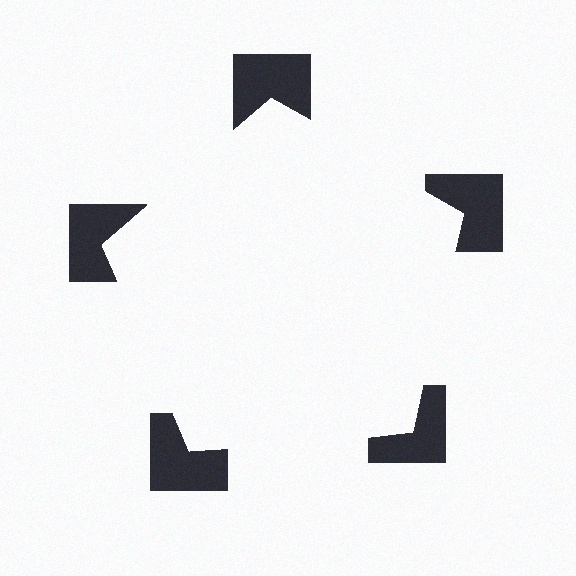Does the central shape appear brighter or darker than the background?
It typically appears slightly brighter than the background, even though no actual brightness change is drawn.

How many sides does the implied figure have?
5 sides.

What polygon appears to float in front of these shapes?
An illusory pentagon — its edges are inferred from the aligned wedge cuts in the notched squares, not physically drawn.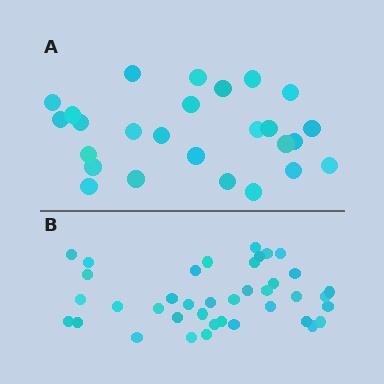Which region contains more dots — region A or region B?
Region B (the bottom region) has more dots.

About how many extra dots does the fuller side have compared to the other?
Region B has approximately 15 more dots than region A.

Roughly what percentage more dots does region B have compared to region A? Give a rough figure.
About 50% more.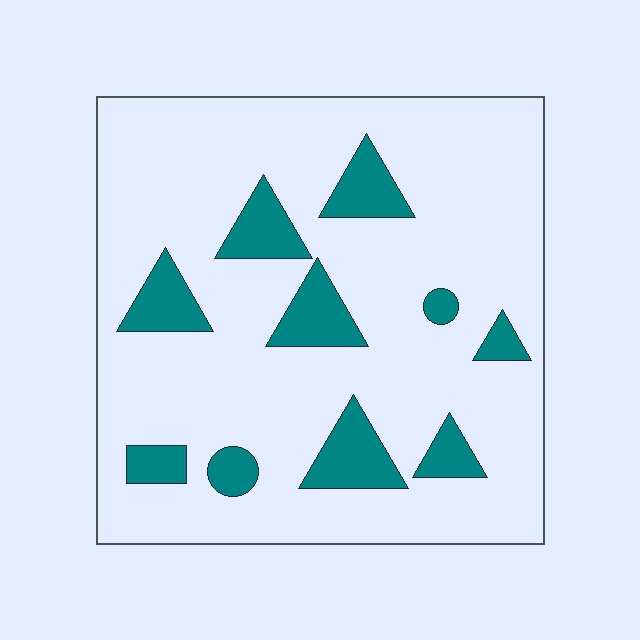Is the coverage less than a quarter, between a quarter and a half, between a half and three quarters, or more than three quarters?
Less than a quarter.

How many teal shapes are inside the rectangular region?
10.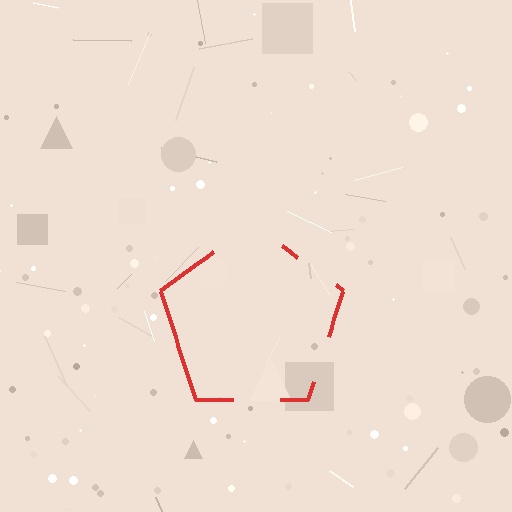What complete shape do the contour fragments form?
The contour fragments form a pentagon.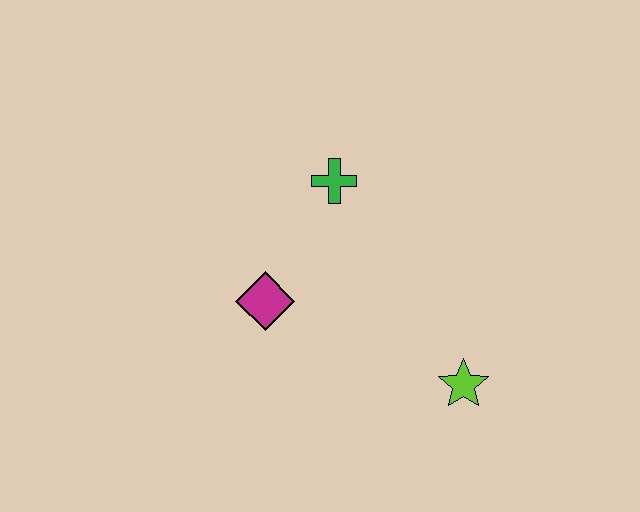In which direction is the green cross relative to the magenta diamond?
The green cross is above the magenta diamond.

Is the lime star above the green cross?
No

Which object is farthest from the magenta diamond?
The lime star is farthest from the magenta diamond.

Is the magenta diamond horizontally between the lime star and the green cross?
No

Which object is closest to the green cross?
The magenta diamond is closest to the green cross.